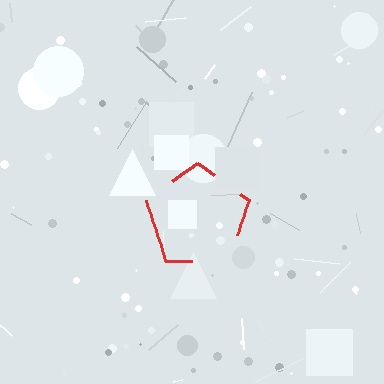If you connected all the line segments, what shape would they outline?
They would outline a pentagon.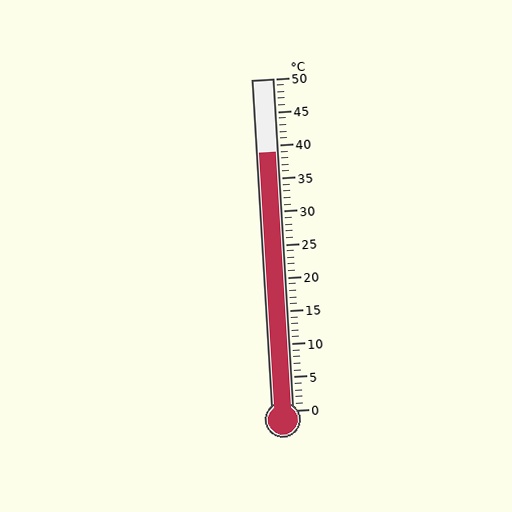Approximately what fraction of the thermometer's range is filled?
The thermometer is filled to approximately 80% of its range.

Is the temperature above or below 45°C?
The temperature is below 45°C.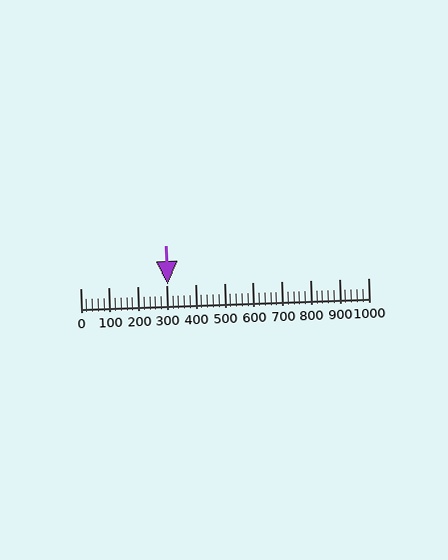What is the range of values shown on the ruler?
The ruler shows values from 0 to 1000.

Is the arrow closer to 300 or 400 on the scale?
The arrow is closer to 300.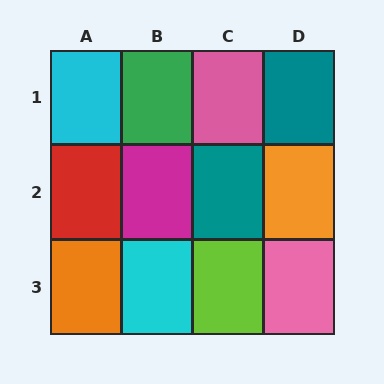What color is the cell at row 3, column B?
Cyan.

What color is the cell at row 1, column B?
Green.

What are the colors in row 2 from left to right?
Red, magenta, teal, orange.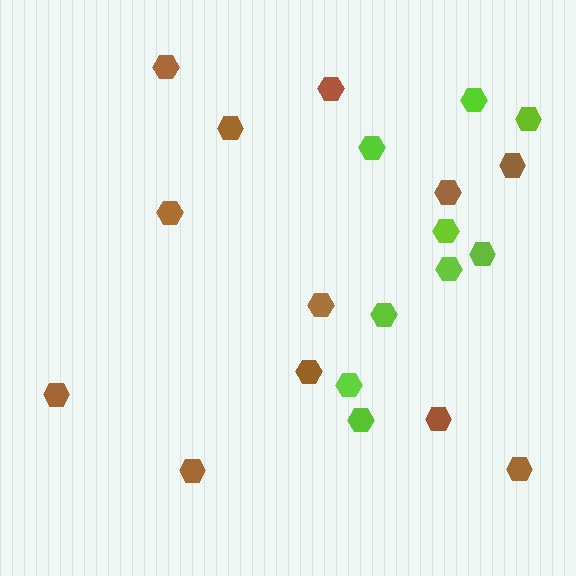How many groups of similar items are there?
There are 2 groups: one group of brown hexagons (12) and one group of lime hexagons (9).